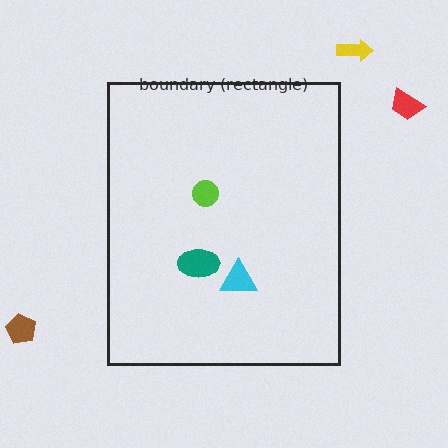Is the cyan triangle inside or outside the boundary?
Inside.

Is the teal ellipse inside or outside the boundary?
Inside.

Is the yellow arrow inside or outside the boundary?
Outside.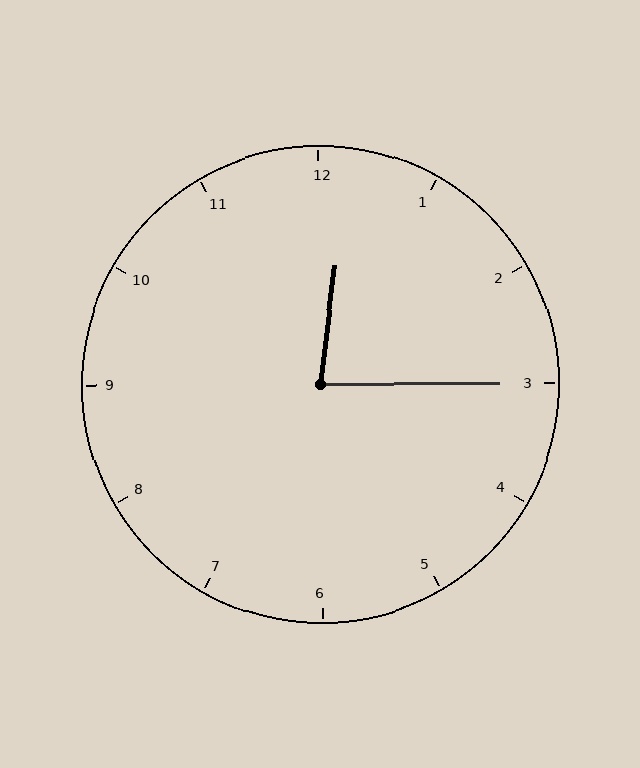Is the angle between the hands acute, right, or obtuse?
It is acute.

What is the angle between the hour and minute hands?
Approximately 82 degrees.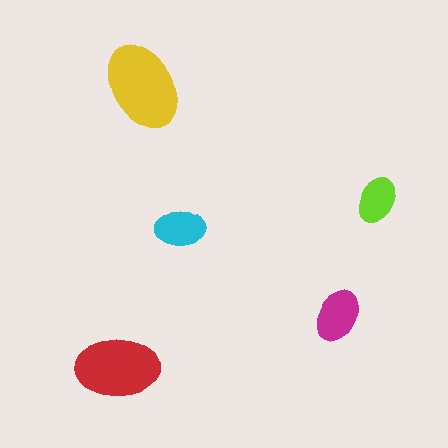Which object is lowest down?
The red ellipse is bottommost.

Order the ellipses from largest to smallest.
the yellow one, the red one, the magenta one, the cyan one, the lime one.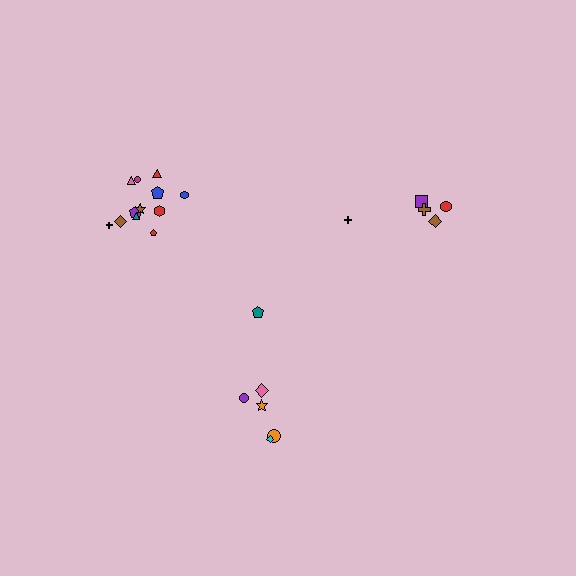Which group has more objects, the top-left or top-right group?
The top-left group.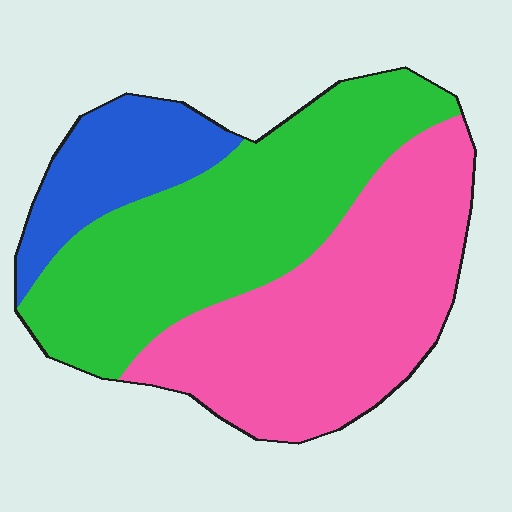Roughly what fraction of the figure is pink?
Pink covers 43% of the figure.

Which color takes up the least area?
Blue, at roughly 15%.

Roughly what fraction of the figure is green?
Green takes up between a third and a half of the figure.